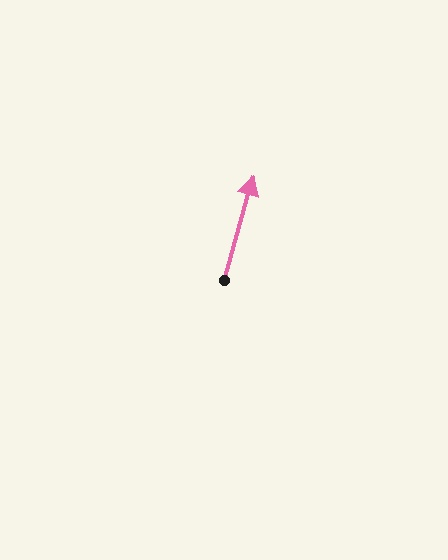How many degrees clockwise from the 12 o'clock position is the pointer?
Approximately 16 degrees.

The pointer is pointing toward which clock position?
Roughly 1 o'clock.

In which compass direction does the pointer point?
North.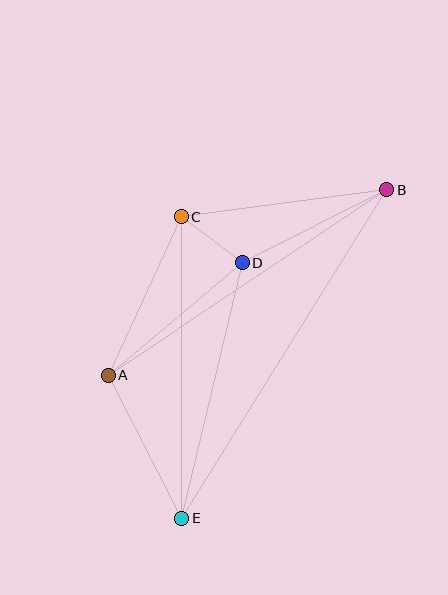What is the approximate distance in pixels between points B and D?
The distance between B and D is approximately 162 pixels.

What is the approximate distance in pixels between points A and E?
The distance between A and E is approximately 161 pixels.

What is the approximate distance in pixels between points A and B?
The distance between A and B is approximately 335 pixels.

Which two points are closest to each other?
Points C and D are closest to each other.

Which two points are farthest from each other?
Points B and E are farthest from each other.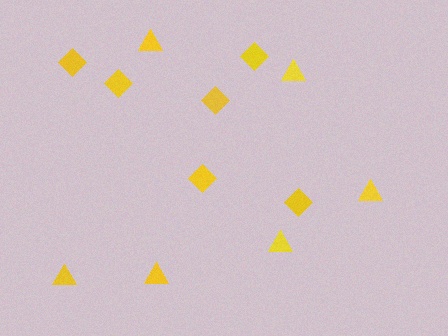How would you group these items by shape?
There are 2 groups: one group of diamonds (6) and one group of triangles (6).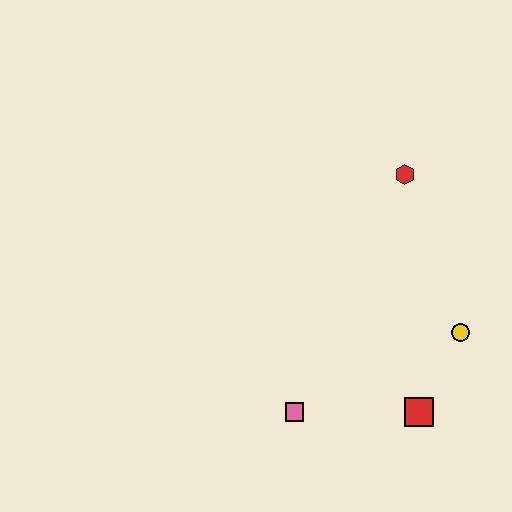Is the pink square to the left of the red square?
Yes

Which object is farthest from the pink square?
The red hexagon is farthest from the pink square.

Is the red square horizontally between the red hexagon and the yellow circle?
Yes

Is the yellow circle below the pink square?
No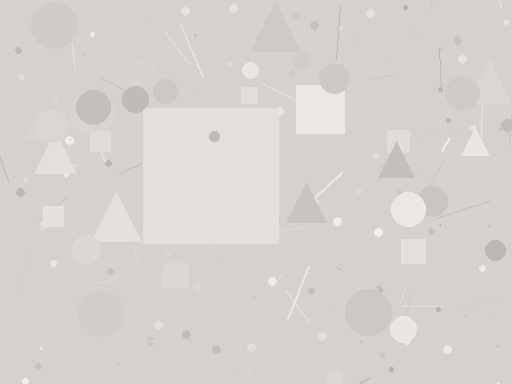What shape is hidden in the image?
A square is hidden in the image.